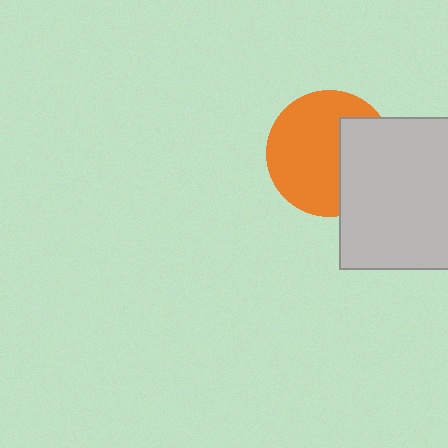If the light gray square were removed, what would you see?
You would see the complete orange circle.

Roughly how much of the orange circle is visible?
Most of it is visible (roughly 66%).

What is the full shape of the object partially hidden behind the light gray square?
The partially hidden object is an orange circle.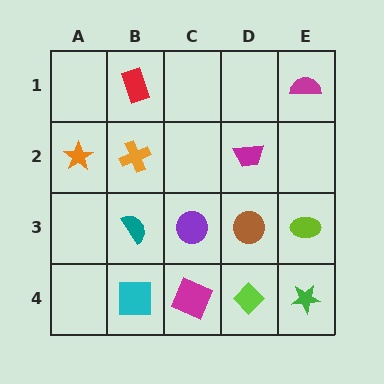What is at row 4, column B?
A cyan square.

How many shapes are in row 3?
4 shapes.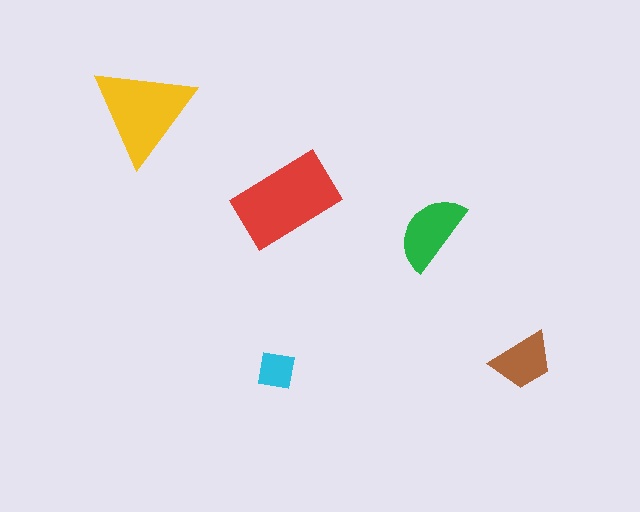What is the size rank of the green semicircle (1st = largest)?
3rd.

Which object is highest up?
The yellow triangle is topmost.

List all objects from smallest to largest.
The cyan square, the brown trapezoid, the green semicircle, the yellow triangle, the red rectangle.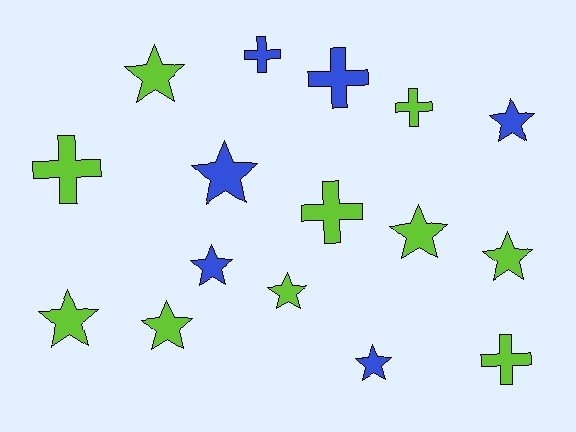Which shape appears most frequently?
Star, with 10 objects.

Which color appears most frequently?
Lime, with 10 objects.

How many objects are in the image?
There are 16 objects.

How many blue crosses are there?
There are 2 blue crosses.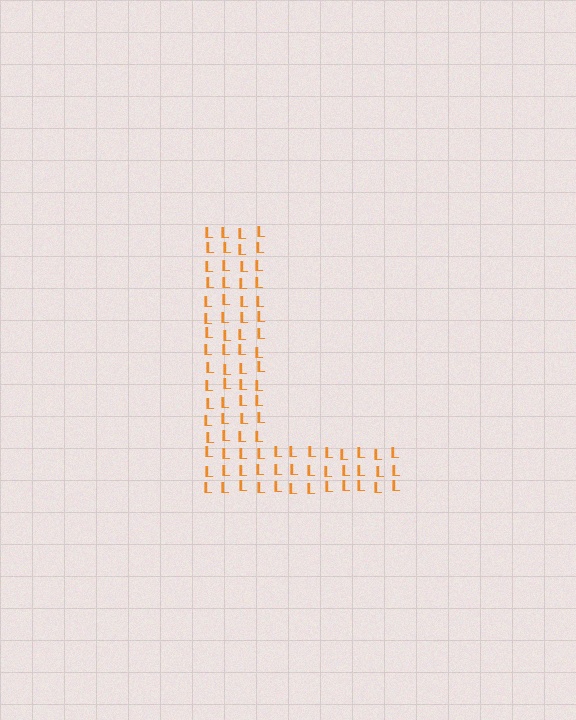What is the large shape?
The large shape is the letter L.